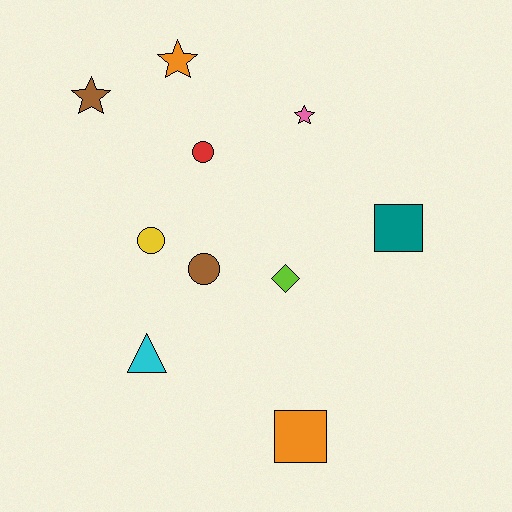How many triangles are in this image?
There is 1 triangle.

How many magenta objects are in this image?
There are no magenta objects.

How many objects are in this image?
There are 10 objects.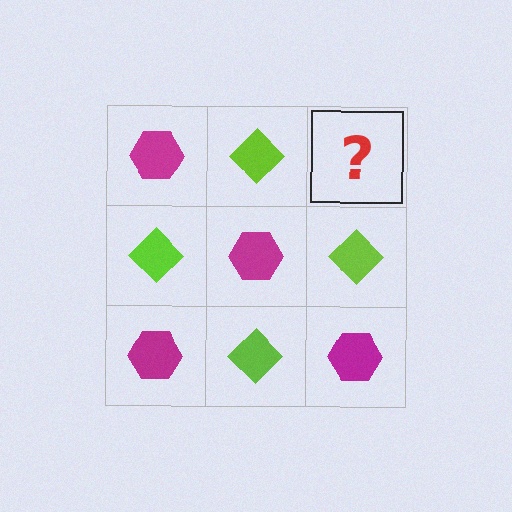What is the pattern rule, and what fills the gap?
The rule is that it alternates magenta hexagon and lime diamond in a checkerboard pattern. The gap should be filled with a magenta hexagon.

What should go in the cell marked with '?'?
The missing cell should contain a magenta hexagon.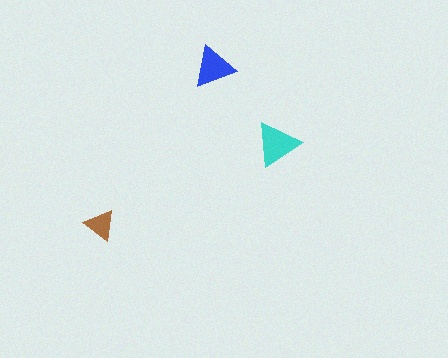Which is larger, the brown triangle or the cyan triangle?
The cyan one.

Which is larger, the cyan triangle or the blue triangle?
The cyan one.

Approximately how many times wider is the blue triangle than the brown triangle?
About 1.5 times wider.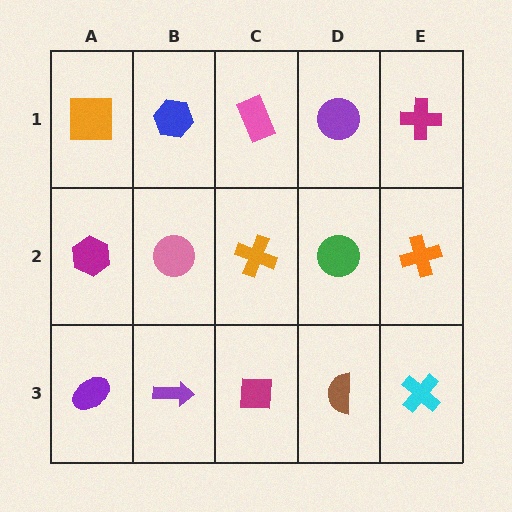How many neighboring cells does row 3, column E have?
2.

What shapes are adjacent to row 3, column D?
A green circle (row 2, column D), a magenta square (row 3, column C), a cyan cross (row 3, column E).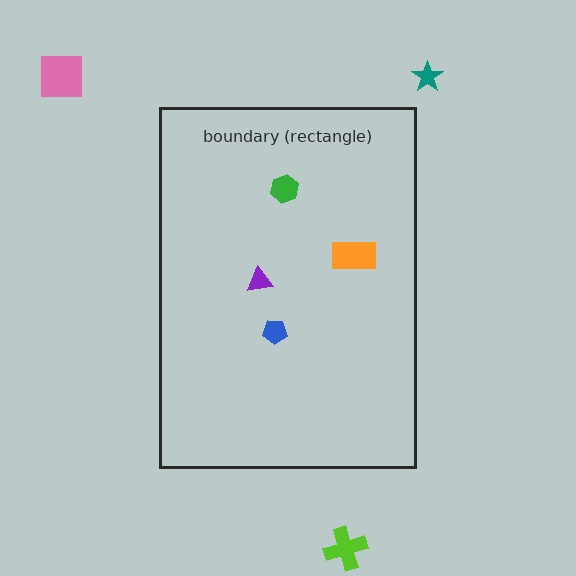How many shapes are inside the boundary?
4 inside, 3 outside.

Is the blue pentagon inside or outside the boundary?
Inside.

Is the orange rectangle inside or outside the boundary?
Inside.